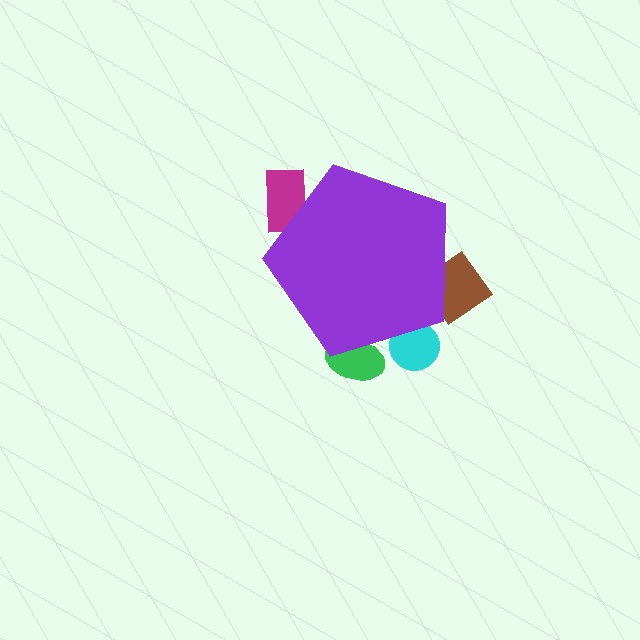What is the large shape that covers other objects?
A purple pentagon.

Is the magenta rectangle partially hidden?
Yes, the magenta rectangle is partially hidden behind the purple pentagon.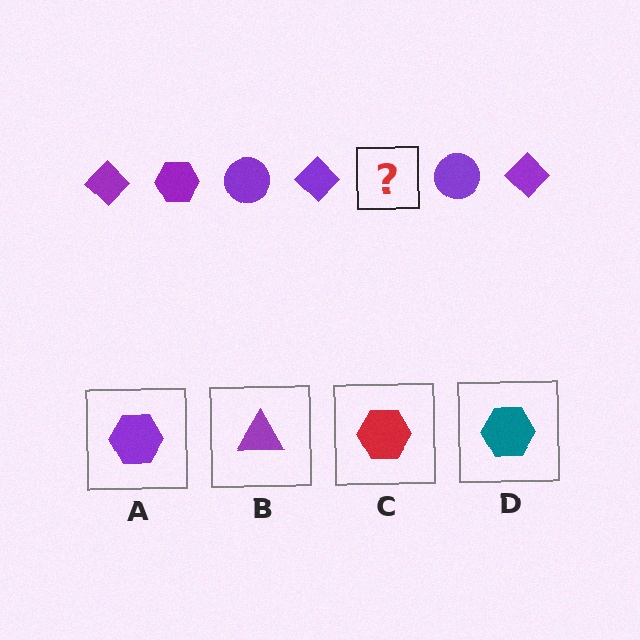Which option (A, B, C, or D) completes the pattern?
A.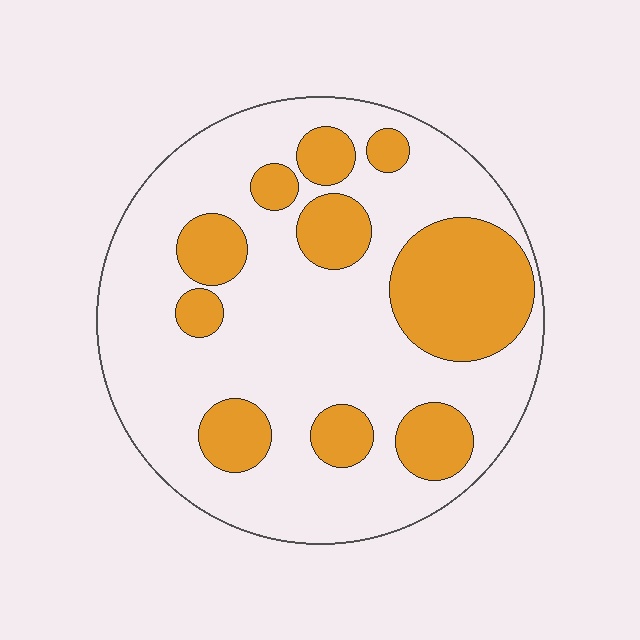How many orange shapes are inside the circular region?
10.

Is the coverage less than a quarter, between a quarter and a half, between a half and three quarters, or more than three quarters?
Between a quarter and a half.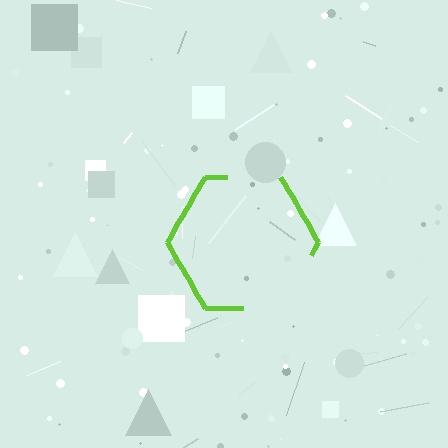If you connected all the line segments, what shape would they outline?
They would outline a hexagon.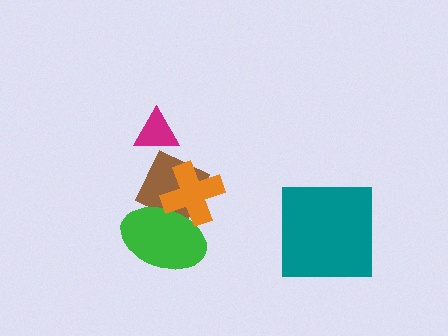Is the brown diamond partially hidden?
Yes, it is partially covered by another shape.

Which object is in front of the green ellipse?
The orange cross is in front of the green ellipse.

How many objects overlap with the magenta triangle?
1 object overlaps with the magenta triangle.